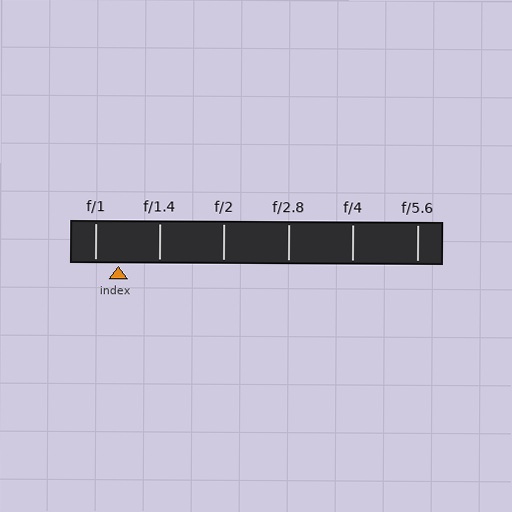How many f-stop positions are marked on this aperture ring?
There are 6 f-stop positions marked.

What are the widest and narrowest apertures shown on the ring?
The widest aperture shown is f/1 and the narrowest is f/5.6.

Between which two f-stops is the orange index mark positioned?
The index mark is between f/1 and f/1.4.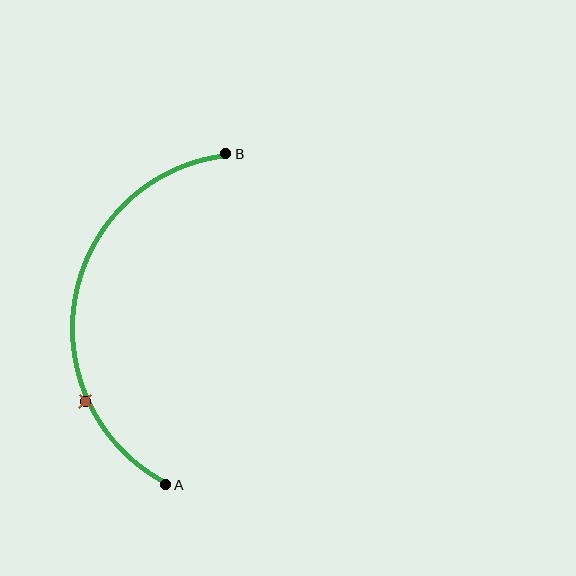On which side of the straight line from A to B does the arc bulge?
The arc bulges to the left of the straight line connecting A and B.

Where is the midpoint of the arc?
The arc midpoint is the point on the curve farthest from the straight line joining A and B. It sits to the left of that line.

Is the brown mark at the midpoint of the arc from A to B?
No. The brown mark lies on the arc but is closer to endpoint A. The arc midpoint would be at the point on the curve equidistant along the arc from both A and B.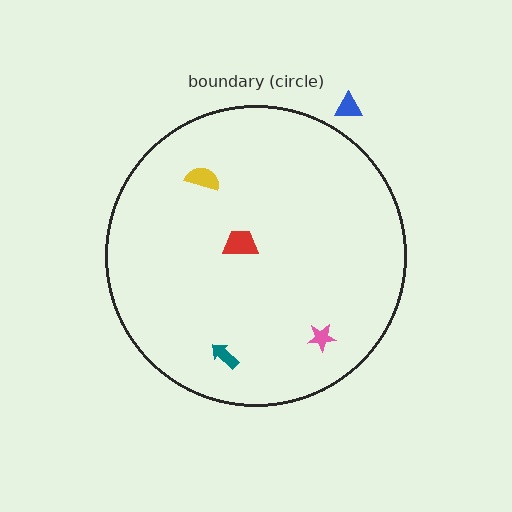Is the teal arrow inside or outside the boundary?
Inside.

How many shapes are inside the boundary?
4 inside, 1 outside.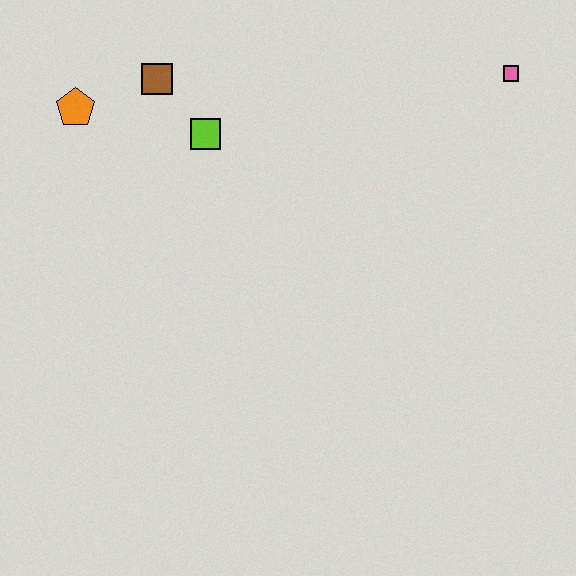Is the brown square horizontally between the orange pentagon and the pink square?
Yes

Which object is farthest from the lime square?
The pink square is farthest from the lime square.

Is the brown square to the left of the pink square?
Yes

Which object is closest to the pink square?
The lime square is closest to the pink square.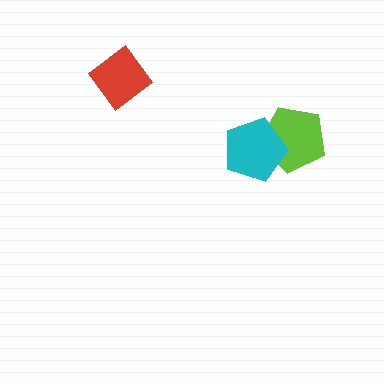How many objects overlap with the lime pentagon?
1 object overlaps with the lime pentagon.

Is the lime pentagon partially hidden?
Yes, it is partially covered by another shape.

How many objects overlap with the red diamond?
0 objects overlap with the red diamond.